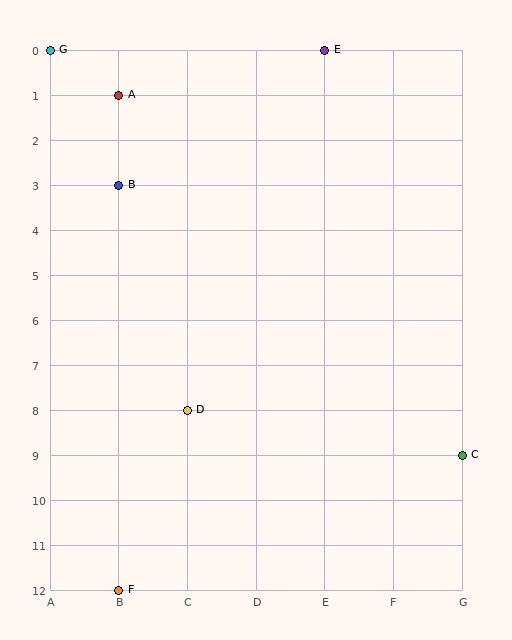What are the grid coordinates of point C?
Point C is at grid coordinates (G, 9).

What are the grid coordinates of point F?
Point F is at grid coordinates (B, 12).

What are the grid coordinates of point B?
Point B is at grid coordinates (B, 3).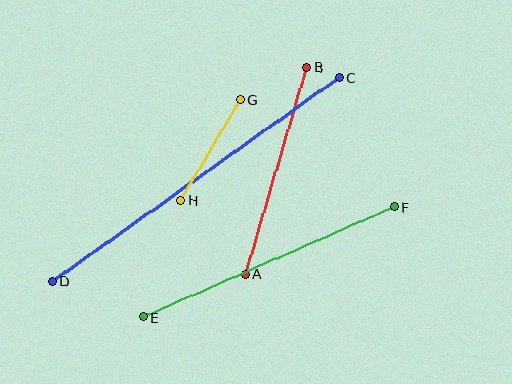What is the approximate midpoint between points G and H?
The midpoint is at approximately (210, 150) pixels.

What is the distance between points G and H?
The distance is approximately 118 pixels.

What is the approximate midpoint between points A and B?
The midpoint is at approximately (276, 171) pixels.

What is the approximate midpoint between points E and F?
The midpoint is at approximately (268, 262) pixels.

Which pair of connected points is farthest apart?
Points C and D are farthest apart.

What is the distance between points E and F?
The distance is approximately 274 pixels.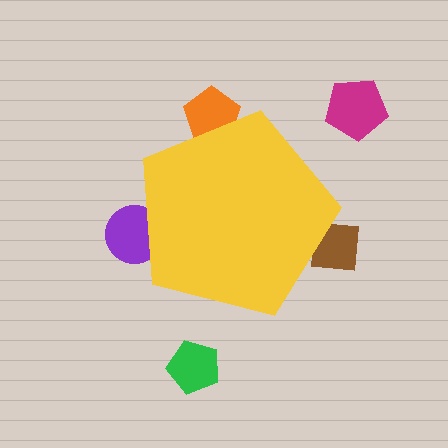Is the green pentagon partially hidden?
No, the green pentagon is fully visible.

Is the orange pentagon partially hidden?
Yes, the orange pentagon is partially hidden behind the yellow pentagon.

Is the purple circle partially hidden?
Yes, the purple circle is partially hidden behind the yellow pentagon.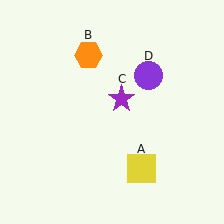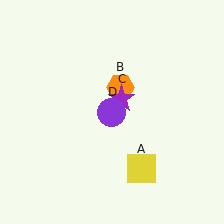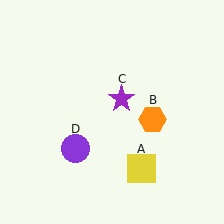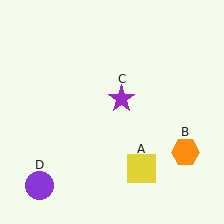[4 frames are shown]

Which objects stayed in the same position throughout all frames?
Yellow square (object A) and purple star (object C) remained stationary.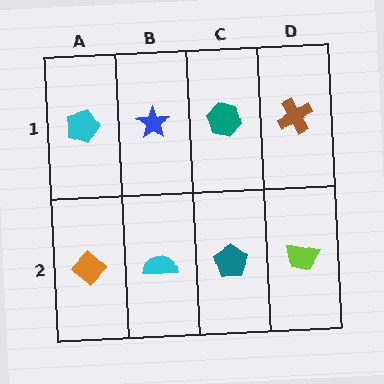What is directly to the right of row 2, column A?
A cyan semicircle.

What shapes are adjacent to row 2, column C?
A teal hexagon (row 1, column C), a cyan semicircle (row 2, column B), a lime trapezoid (row 2, column D).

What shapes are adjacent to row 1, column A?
An orange diamond (row 2, column A), a blue star (row 1, column B).